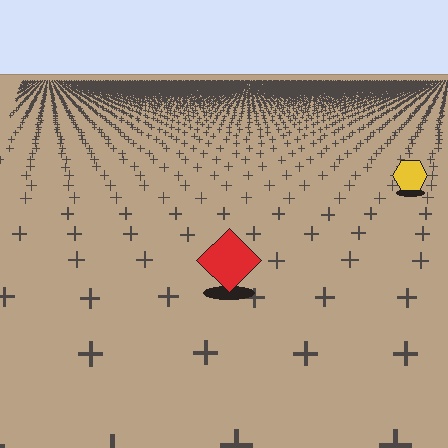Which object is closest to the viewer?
The red diamond is closest. The texture marks near it are larger and more spread out.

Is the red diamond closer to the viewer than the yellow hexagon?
Yes. The red diamond is closer — you can tell from the texture gradient: the ground texture is coarser near it.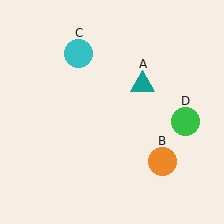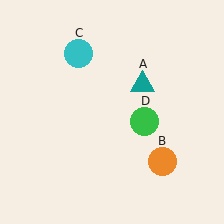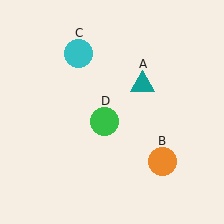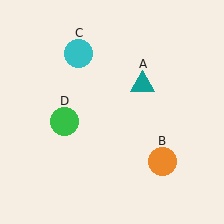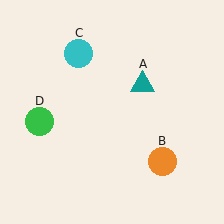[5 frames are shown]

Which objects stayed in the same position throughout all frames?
Teal triangle (object A) and orange circle (object B) and cyan circle (object C) remained stationary.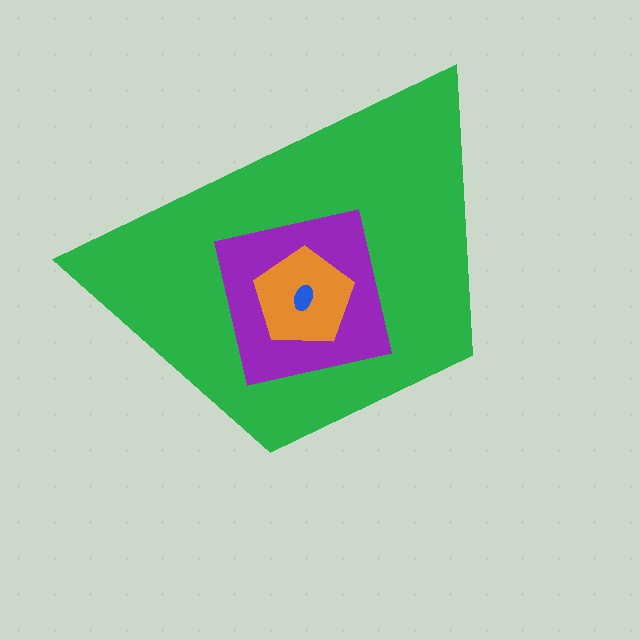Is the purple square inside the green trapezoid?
Yes.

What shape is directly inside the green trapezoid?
The purple square.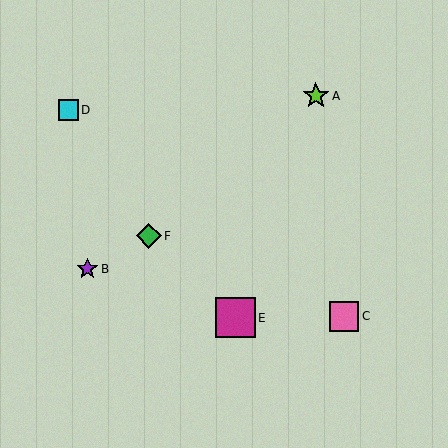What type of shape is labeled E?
Shape E is a magenta square.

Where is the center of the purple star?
The center of the purple star is at (87, 269).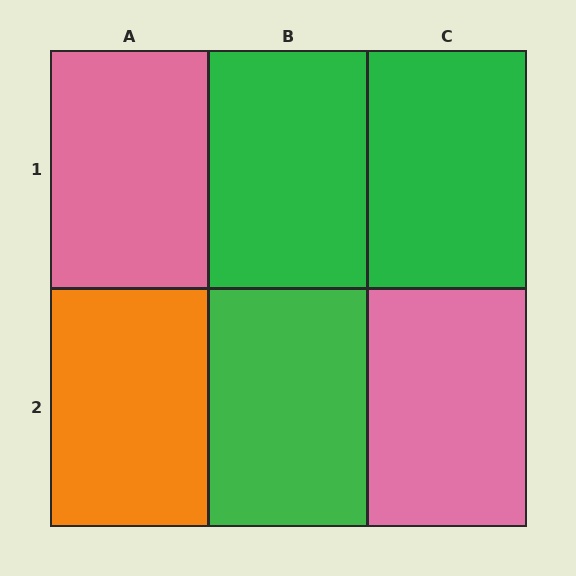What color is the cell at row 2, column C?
Pink.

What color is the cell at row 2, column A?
Orange.